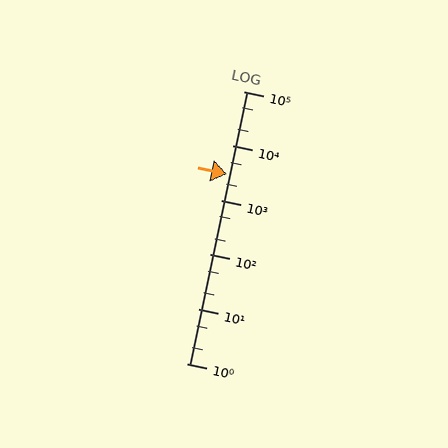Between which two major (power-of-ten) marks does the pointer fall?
The pointer is between 1000 and 10000.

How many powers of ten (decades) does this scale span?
The scale spans 5 decades, from 1 to 100000.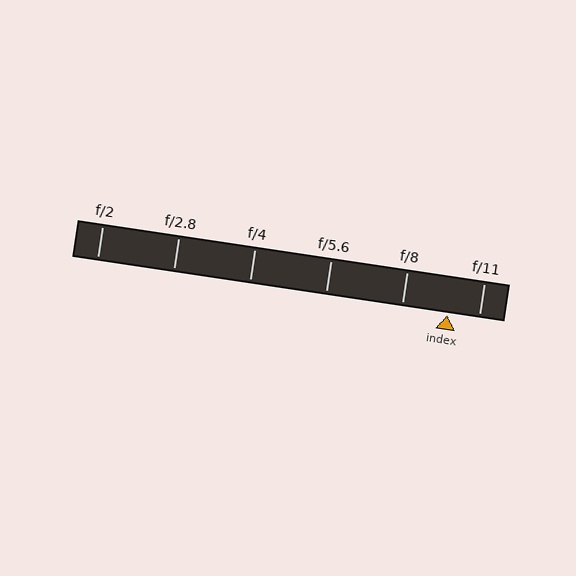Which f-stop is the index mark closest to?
The index mark is closest to f/11.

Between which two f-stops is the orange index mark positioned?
The index mark is between f/8 and f/11.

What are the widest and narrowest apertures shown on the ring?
The widest aperture shown is f/2 and the narrowest is f/11.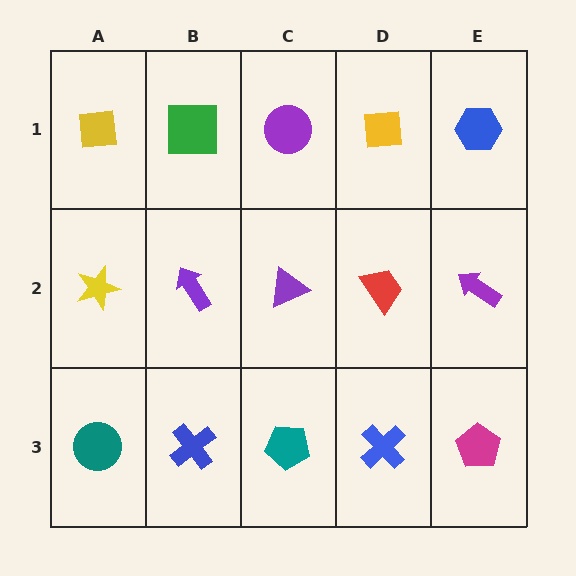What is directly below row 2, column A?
A teal circle.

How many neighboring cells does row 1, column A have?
2.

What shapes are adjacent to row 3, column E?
A purple arrow (row 2, column E), a blue cross (row 3, column D).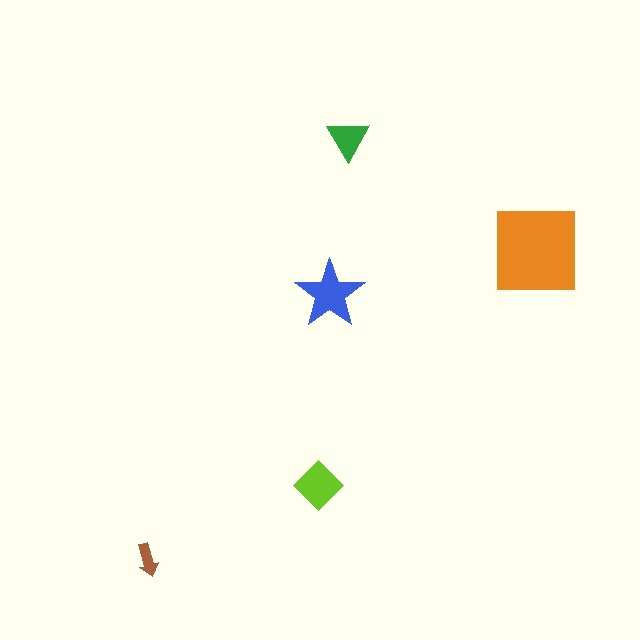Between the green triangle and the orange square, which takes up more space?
The orange square.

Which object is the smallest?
The brown arrow.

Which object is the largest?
The orange square.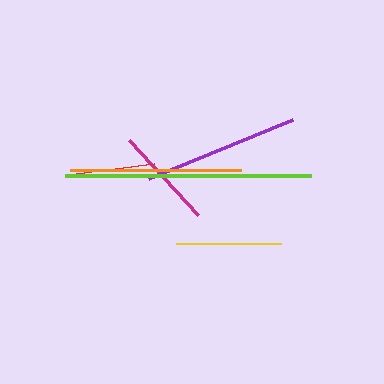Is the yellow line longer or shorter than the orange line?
The orange line is longer than the yellow line.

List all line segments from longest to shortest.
From longest to shortest: lime, orange, purple, yellow, magenta, red.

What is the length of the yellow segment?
The yellow segment is approximately 105 pixels long.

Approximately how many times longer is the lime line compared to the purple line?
The lime line is approximately 1.6 times the length of the purple line.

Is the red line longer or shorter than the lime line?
The lime line is longer than the red line.